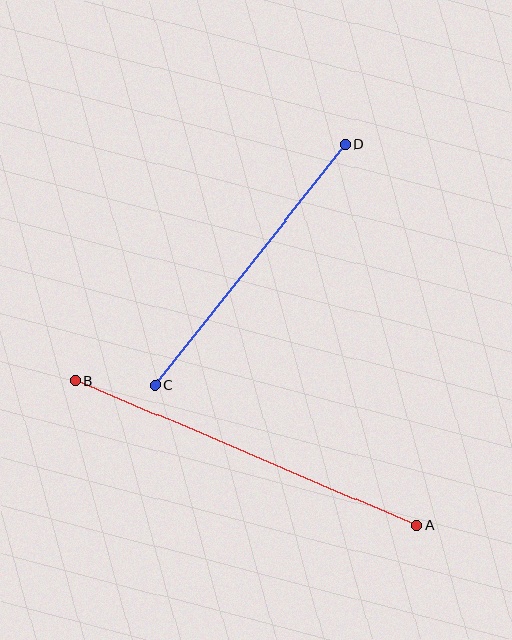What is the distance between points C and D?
The distance is approximately 307 pixels.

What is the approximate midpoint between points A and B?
The midpoint is at approximately (246, 453) pixels.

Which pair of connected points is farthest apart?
Points A and B are farthest apart.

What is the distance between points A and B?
The distance is approximately 371 pixels.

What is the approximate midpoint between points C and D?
The midpoint is at approximately (251, 265) pixels.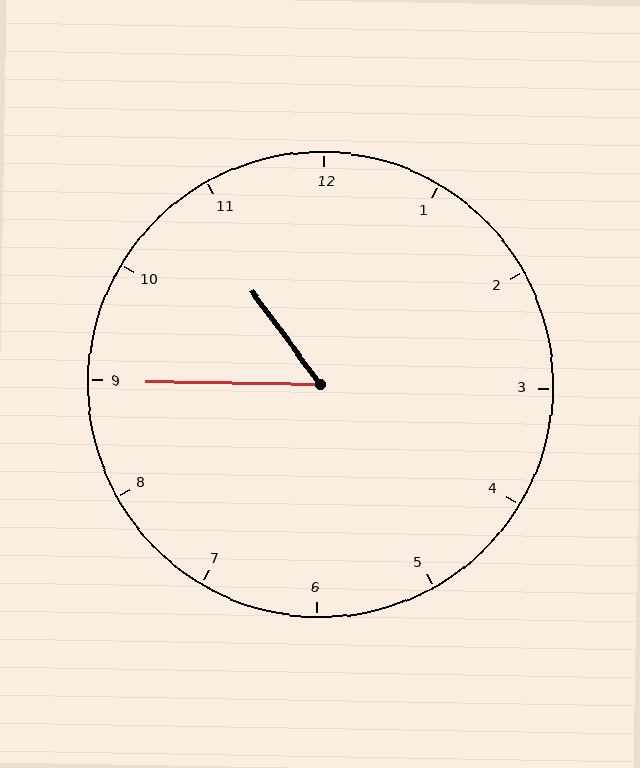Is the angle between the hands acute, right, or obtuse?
It is acute.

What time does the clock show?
10:45.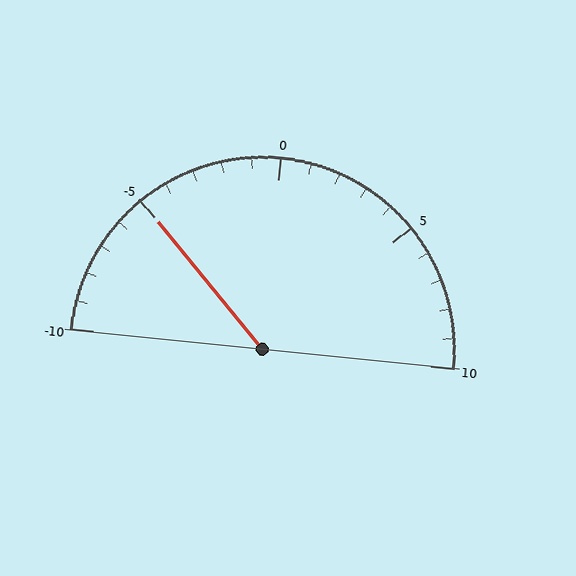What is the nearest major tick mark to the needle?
The nearest major tick mark is -5.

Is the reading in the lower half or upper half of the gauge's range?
The reading is in the lower half of the range (-10 to 10).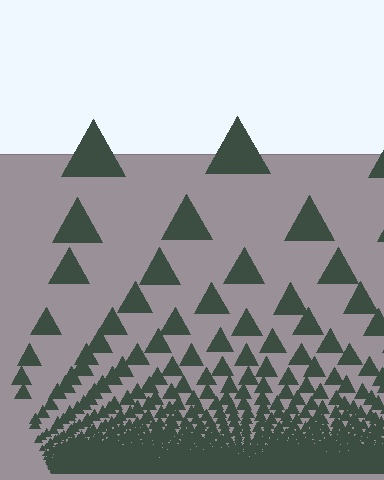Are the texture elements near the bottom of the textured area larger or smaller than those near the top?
Smaller. The gradient is inverted — elements near the bottom are smaller and denser.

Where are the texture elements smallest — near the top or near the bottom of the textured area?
Near the bottom.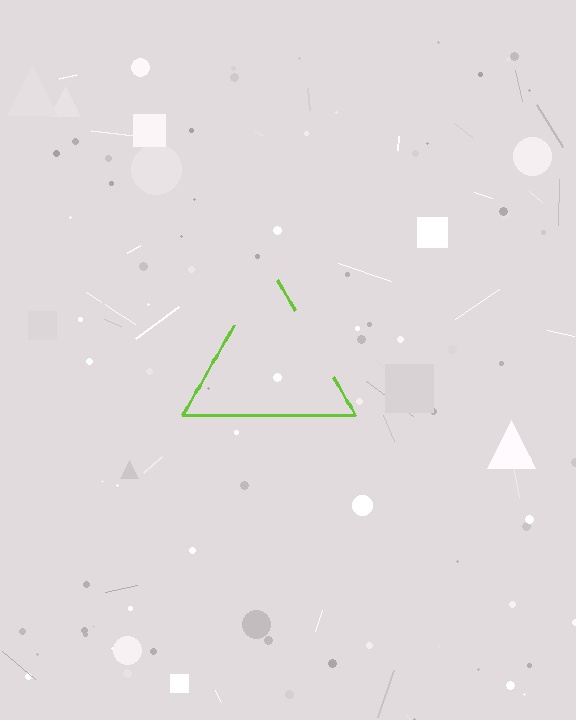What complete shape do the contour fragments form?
The contour fragments form a triangle.